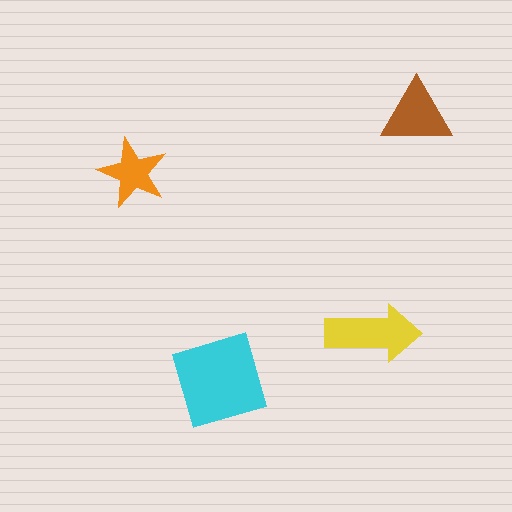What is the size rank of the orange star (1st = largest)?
4th.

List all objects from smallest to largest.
The orange star, the brown triangle, the yellow arrow, the cyan square.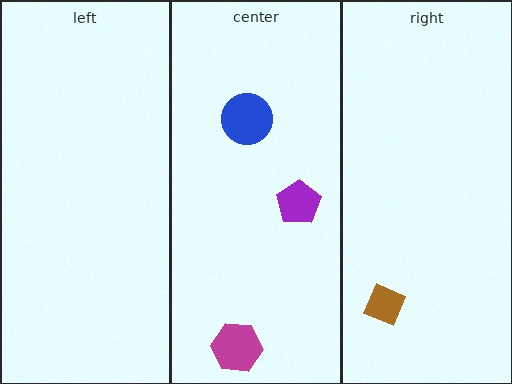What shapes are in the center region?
The purple pentagon, the blue circle, the magenta hexagon.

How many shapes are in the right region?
1.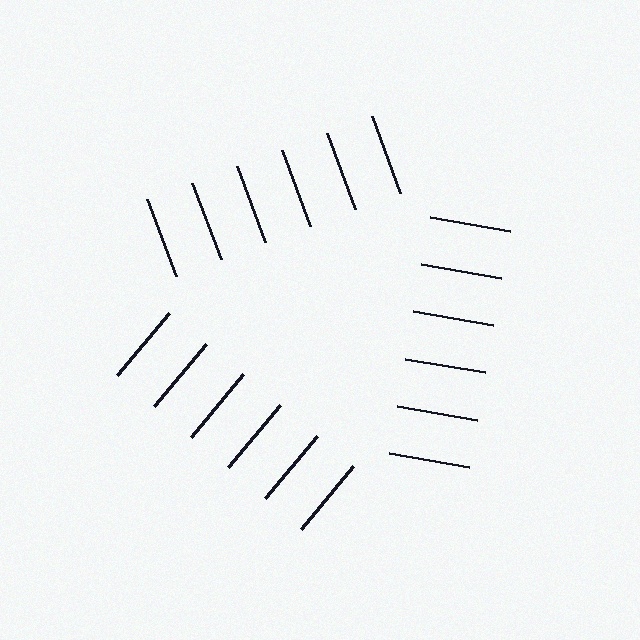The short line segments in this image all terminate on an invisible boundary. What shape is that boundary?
An illusory triangle — the line segments terminate on its edges but no continuous stroke is drawn.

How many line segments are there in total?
18 — 6 along each of the 3 edges.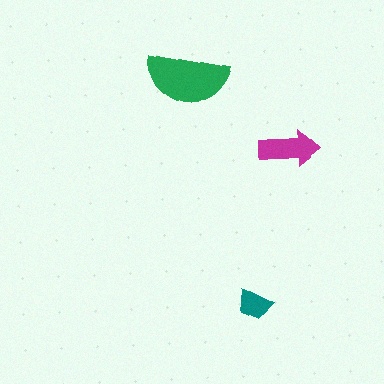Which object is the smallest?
The teal trapezoid.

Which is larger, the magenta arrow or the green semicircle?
The green semicircle.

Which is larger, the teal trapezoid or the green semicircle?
The green semicircle.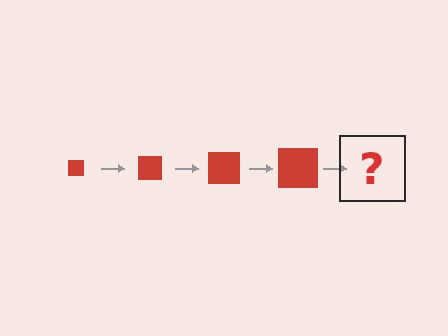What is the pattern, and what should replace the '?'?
The pattern is that the square gets progressively larger each step. The '?' should be a red square, larger than the previous one.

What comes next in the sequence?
The next element should be a red square, larger than the previous one.